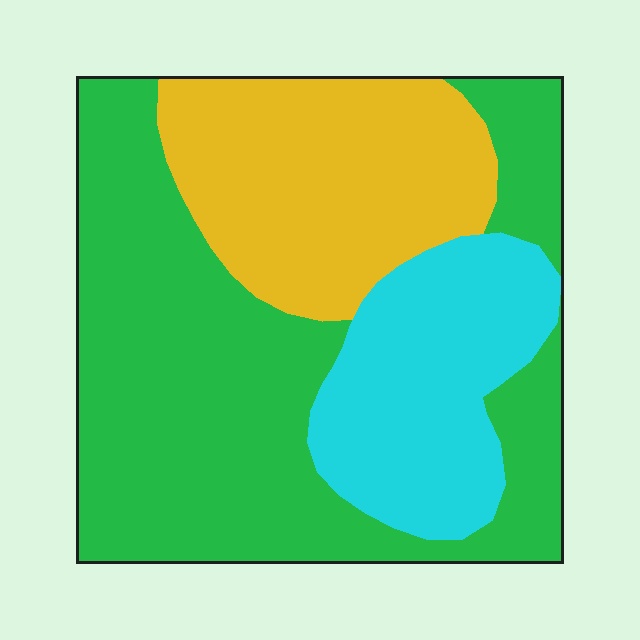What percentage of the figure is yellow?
Yellow takes up between a quarter and a half of the figure.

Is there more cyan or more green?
Green.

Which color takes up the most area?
Green, at roughly 50%.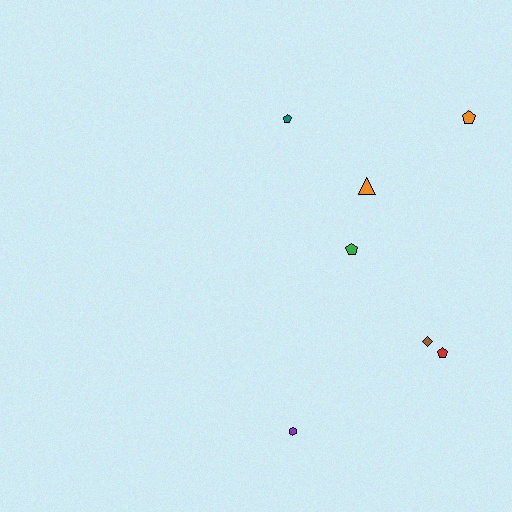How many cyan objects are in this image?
There are no cyan objects.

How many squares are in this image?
There are no squares.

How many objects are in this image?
There are 7 objects.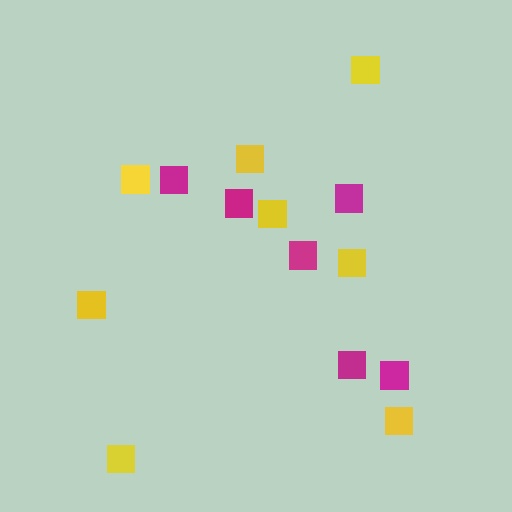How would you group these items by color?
There are 2 groups: one group of magenta squares (6) and one group of yellow squares (8).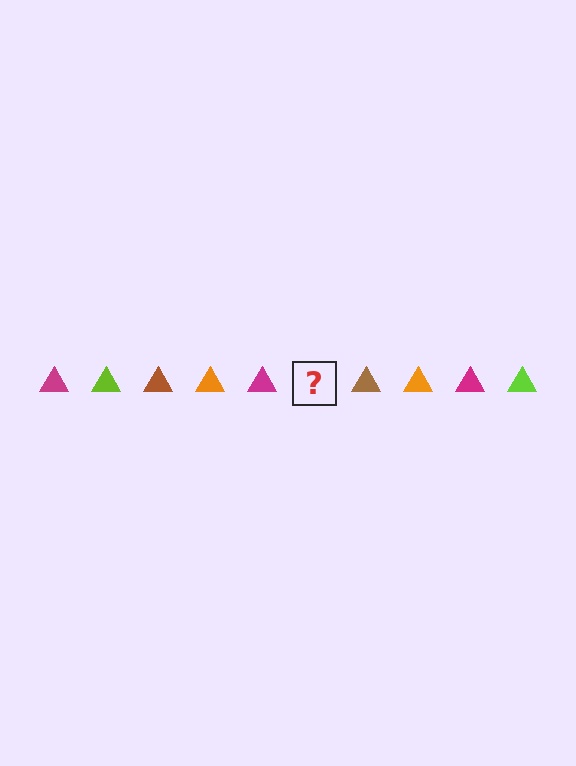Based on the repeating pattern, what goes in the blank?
The blank should be a lime triangle.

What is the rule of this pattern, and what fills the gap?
The rule is that the pattern cycles through magenta, lime, brown, orange triangles. The gap should be filled with a lime triangle.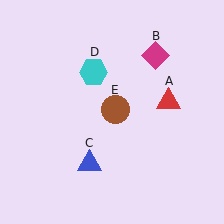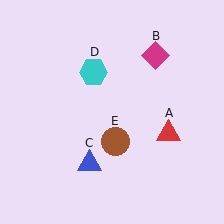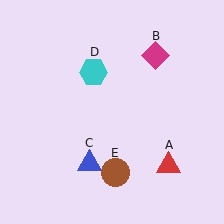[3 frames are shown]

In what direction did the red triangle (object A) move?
The red triangle (object A) moved down.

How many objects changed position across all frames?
2 objects changed position: red triangle (object A), brown circle (object E).